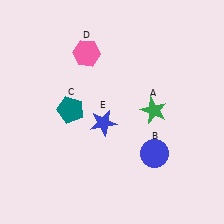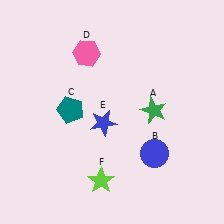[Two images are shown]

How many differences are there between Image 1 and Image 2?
There is 1 difference between the two images.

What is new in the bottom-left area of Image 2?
A lime star (F) was added in the bottom-left area of Image 2.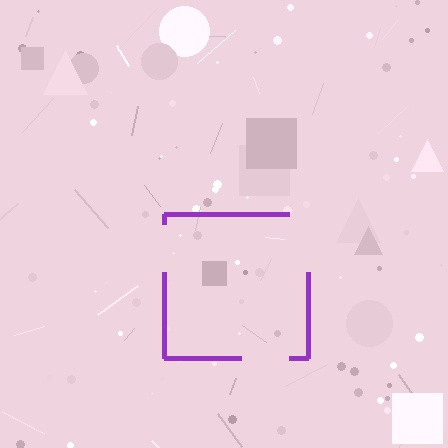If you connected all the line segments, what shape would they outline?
They would outline a square.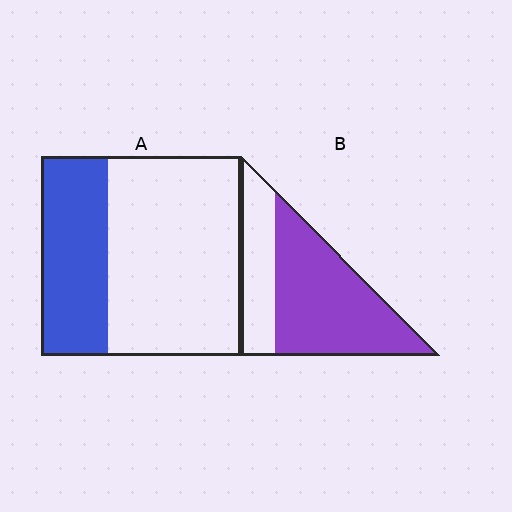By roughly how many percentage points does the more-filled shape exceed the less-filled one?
By roughly 35 percentage points (B over A).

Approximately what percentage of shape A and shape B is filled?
A is approximately 35% and B is approximately 70%.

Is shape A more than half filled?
No.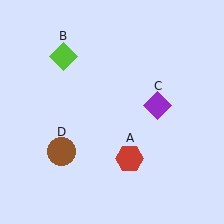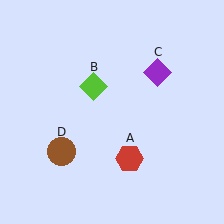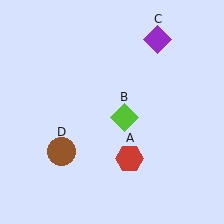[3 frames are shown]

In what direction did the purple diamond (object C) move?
The purple diamond (object C) moved up.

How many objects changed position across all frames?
2 objects changed position: lime diamond (object B), purple diamond (object C).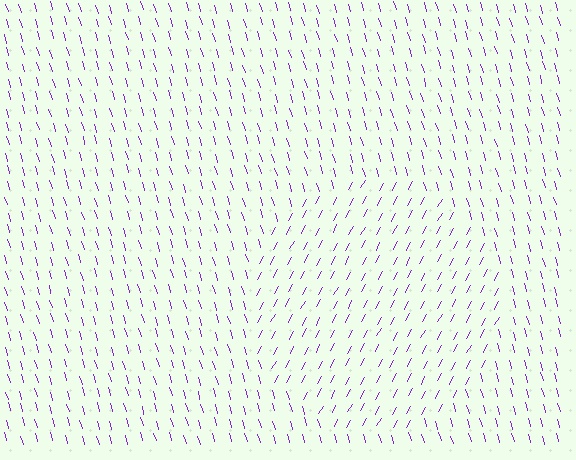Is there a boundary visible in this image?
Yes, there is a texture boundary formed by a change in line orientation.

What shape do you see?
I see a circle.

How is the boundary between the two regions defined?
The boundary is defined purely by a change in line orientation (approximately 45 degrees difference). All lines are the same color and thickness.